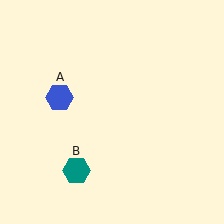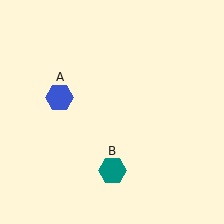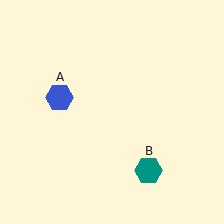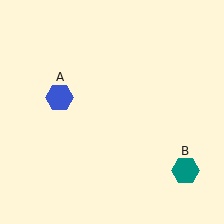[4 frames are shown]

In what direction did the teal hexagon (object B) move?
The teal hexagon (object B) moved right.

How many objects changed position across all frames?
1 object changed position: teal hexagon (object B).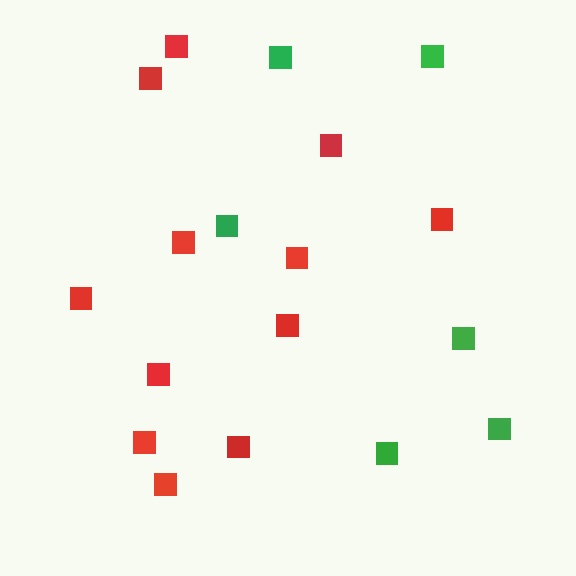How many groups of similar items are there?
There are 2 groups: one group of red squares (12) and one group of green squares (6).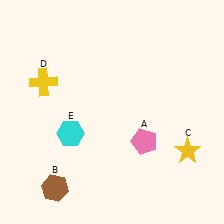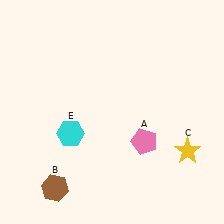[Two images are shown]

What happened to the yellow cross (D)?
The yellow cross (D) was removed in Image 2. It was in the top-left area of Image 1.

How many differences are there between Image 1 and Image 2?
There is 1 difference between the two images.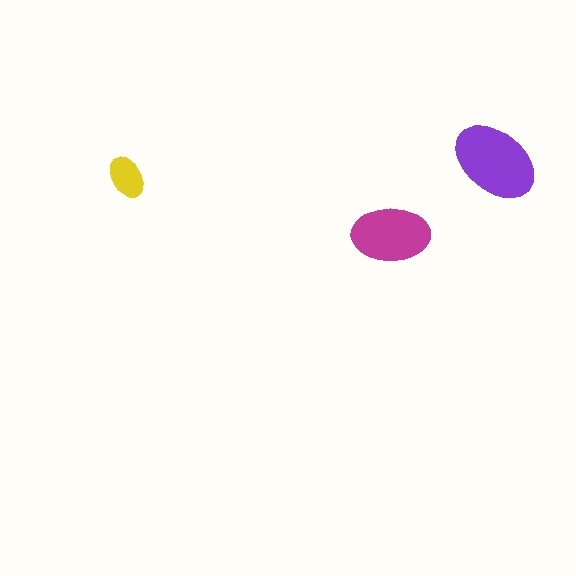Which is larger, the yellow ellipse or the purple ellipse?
The purple one.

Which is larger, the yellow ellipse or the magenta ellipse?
The magenta one.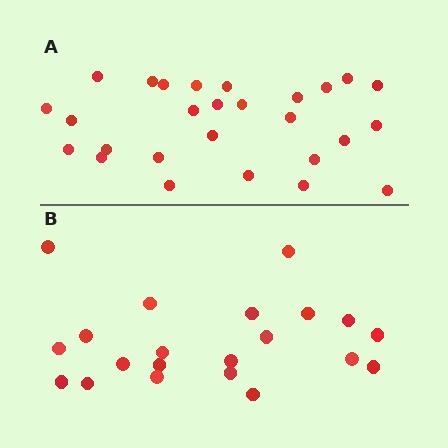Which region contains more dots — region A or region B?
Region A (the top region) has more dots.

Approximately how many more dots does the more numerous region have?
Region A has about 6 more dots than region B.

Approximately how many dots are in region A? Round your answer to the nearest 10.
About 30 dots. (The exact count is 27, which rounds to 30.)